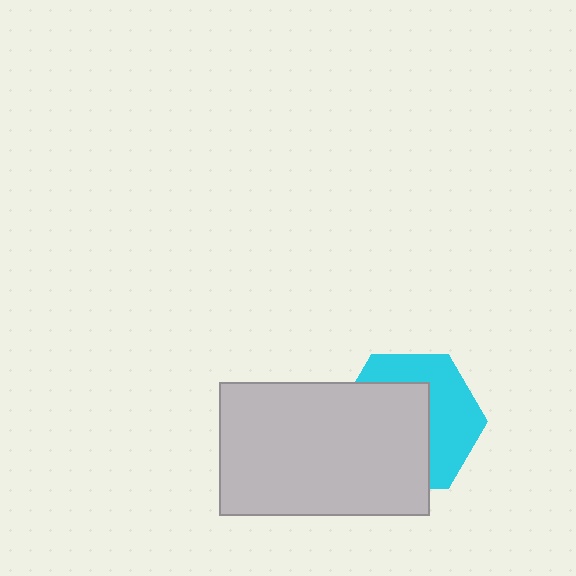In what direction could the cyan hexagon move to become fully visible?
The cyan hexagon could move toward the upper-right. That would shift it out from behind the light gray rectangle entirely.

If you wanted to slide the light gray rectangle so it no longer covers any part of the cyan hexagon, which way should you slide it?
Slide it toward the lower-left — that is the most direct way to separate the two shapes.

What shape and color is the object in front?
The object in front is a light gray rectangle.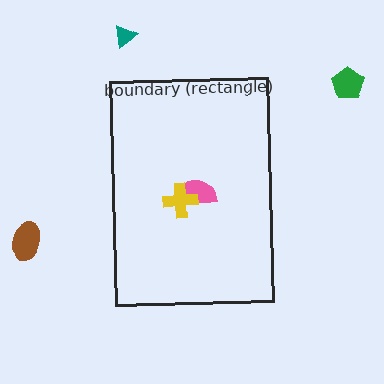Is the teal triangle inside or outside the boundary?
Outside.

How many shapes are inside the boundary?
2 inside, 3 outside.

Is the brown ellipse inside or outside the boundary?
Outside.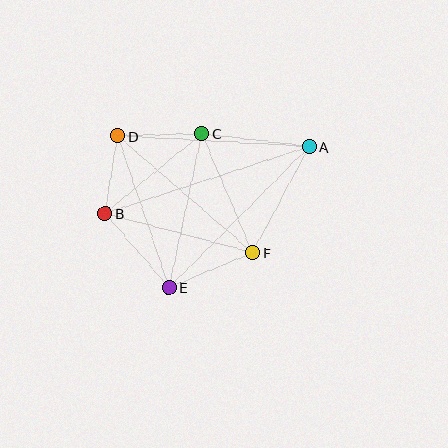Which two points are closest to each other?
Points B and D are closest to each other.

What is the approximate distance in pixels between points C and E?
The distance between C and E is approximately 158 pixels.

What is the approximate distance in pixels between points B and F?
The distance between B and F is approximately 153 pixels.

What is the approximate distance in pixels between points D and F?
The distance between D and F is approximately 178 pixels.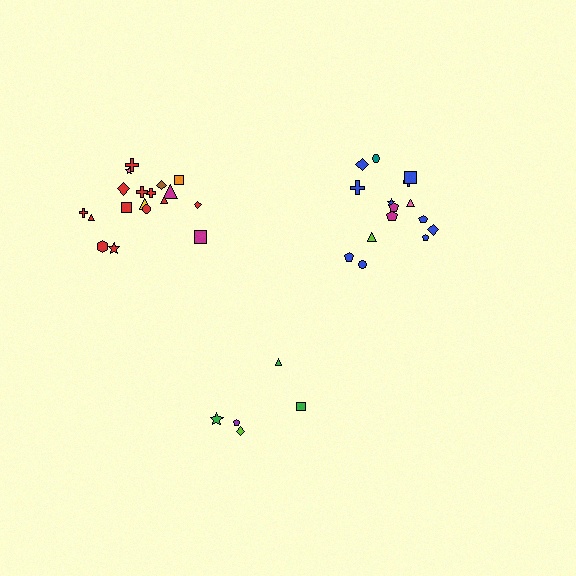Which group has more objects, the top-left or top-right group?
The top-left group.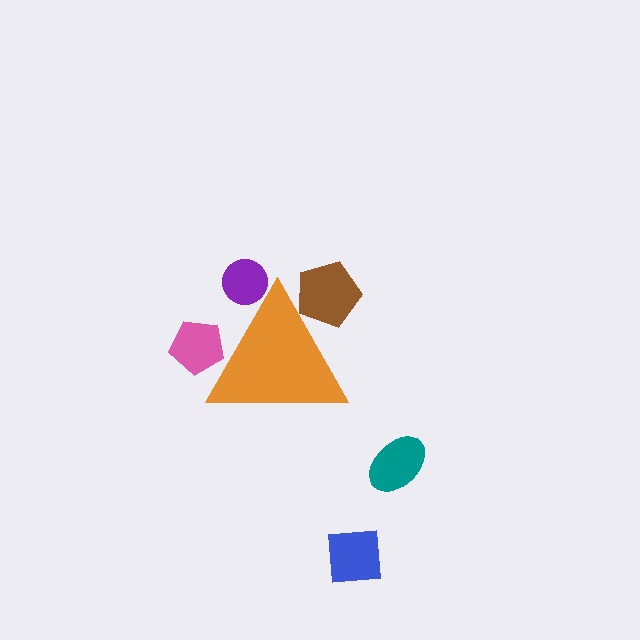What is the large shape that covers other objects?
An orange triangle.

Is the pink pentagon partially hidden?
Yes, the pink pentagon is partially hidden behind the orange triangle.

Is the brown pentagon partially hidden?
Yes, the brown pentagon is partially hidden behind the orange triangle.